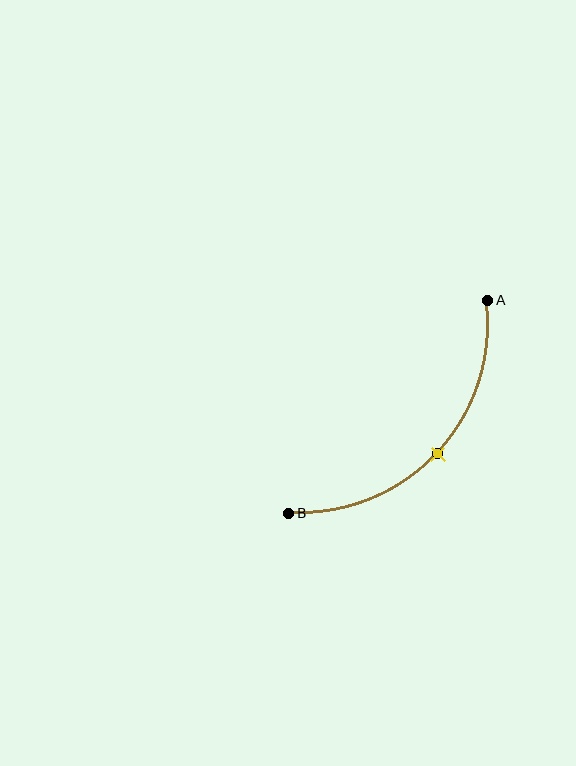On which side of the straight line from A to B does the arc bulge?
The arc bulges below and to the right of the straight line connecting A and B.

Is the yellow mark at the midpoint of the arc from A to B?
Yes. The yellow mark lies on the arc at equal arc-length from both A and B — it is the arc midpoint.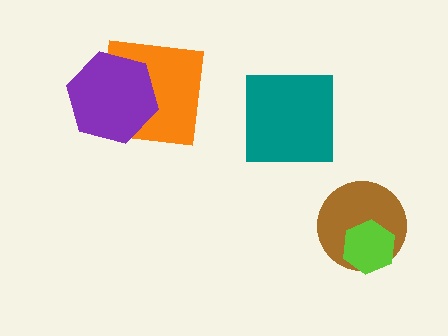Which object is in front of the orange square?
The purple hexagon is in front of the orange square.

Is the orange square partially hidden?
Yes, it is partially covered by another shape.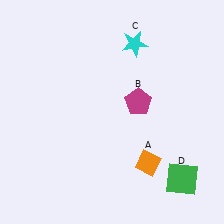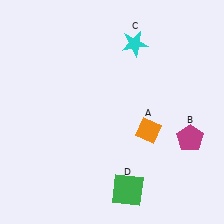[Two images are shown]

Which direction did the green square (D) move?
The green square (D) moved left.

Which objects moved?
The objects that moved are: the orange diamond (A), the magenta pentagon (B), the green square (D).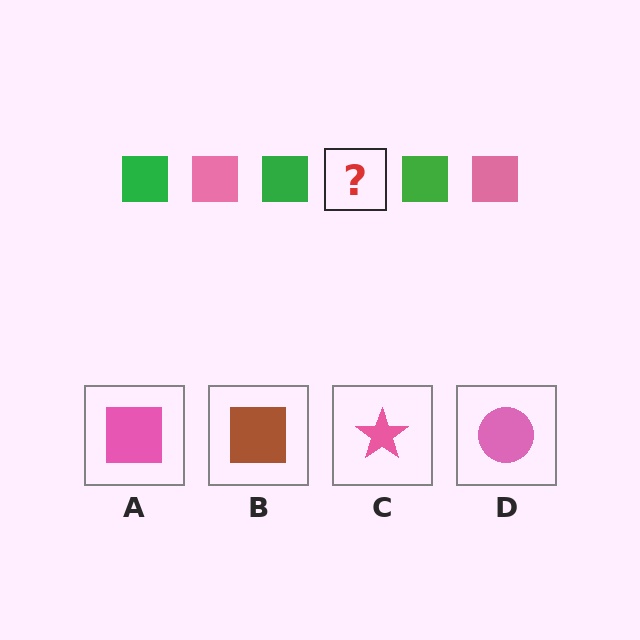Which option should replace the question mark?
Option A.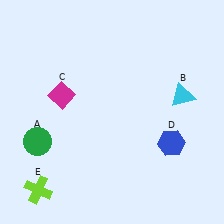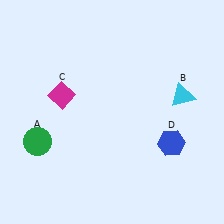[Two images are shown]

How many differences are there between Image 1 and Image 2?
There is 1 difference between the two images.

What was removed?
The lime cross (E) was removed in Image 2.